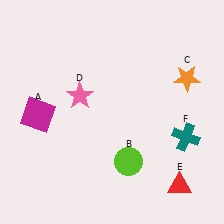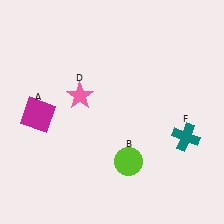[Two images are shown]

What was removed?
The red triangle (E), the orange star (C) were removed in Image 2.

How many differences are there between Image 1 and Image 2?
There are 2 differences between the two images.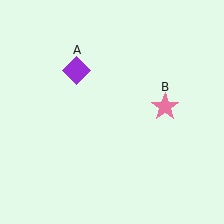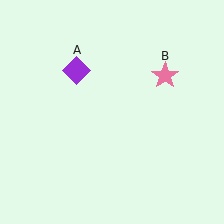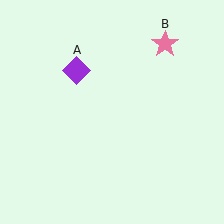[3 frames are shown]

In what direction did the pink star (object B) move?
The pink star (object B) moved up.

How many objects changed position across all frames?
1 object changed position: pink star (object B).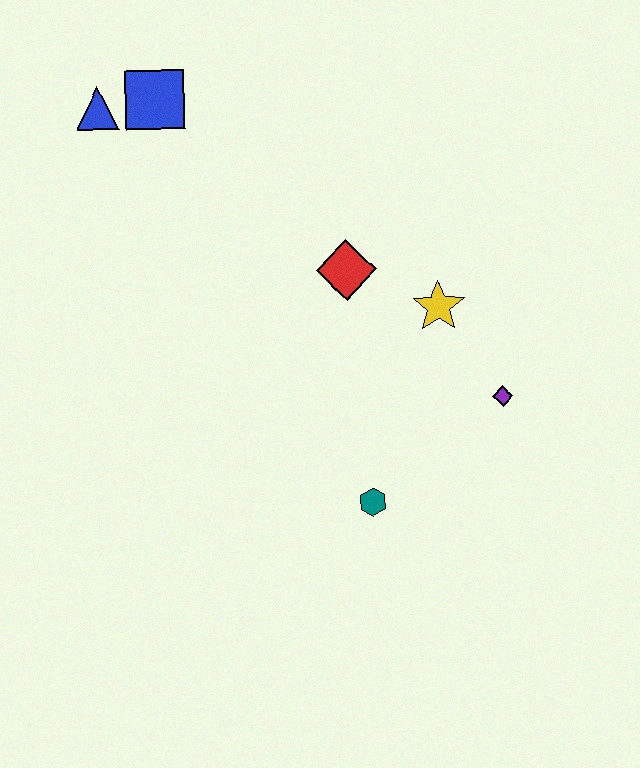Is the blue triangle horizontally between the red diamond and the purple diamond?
No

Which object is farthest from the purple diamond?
The blue triangle is farthest from the purple diamond.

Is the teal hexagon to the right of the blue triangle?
Yes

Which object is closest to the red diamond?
The yellow star is closest to the red diamond.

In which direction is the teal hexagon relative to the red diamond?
The teal hexagon is below the red diamond.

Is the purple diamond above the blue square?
No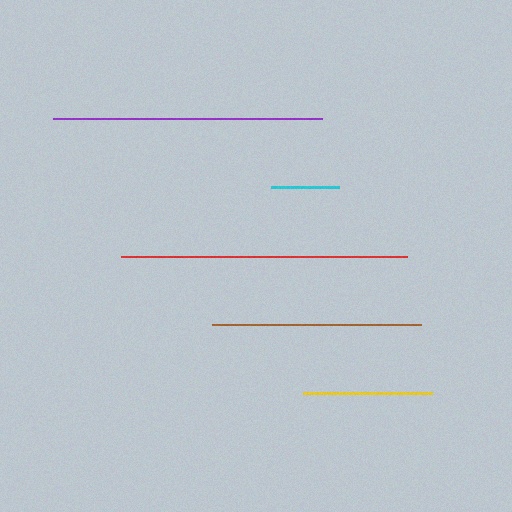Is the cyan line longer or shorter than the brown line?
The brown line is longer than the cyan line.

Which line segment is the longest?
The red line is the longest at approximately 287 pixels.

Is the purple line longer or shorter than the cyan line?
The purple line is longer than the cyan line.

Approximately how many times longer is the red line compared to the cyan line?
The red line is approximately 4.2 times the length of the cyan line.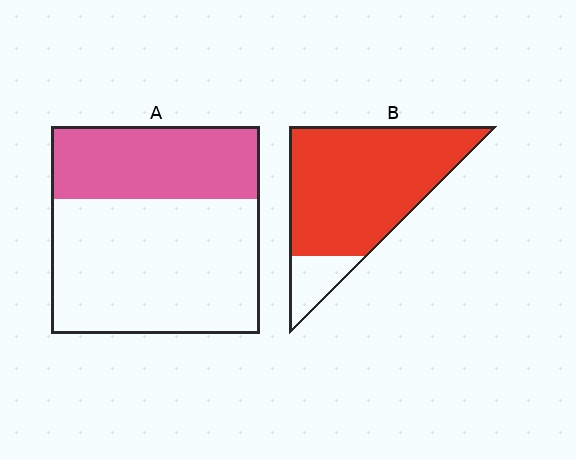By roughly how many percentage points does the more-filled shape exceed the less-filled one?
By roughly 50 percentage points (B over A).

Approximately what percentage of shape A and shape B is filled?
A is approximately 35% and B is approximately 85%.